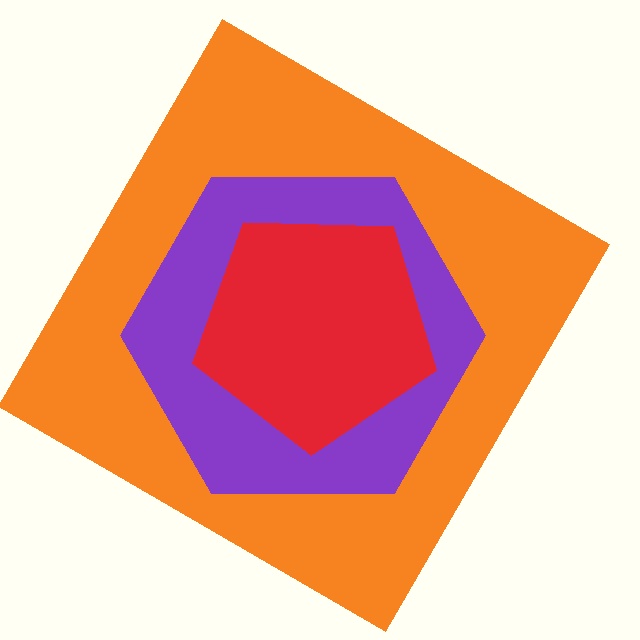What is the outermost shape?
The orange diamond.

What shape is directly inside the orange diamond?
The purple hexagon.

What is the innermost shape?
The red pentagon.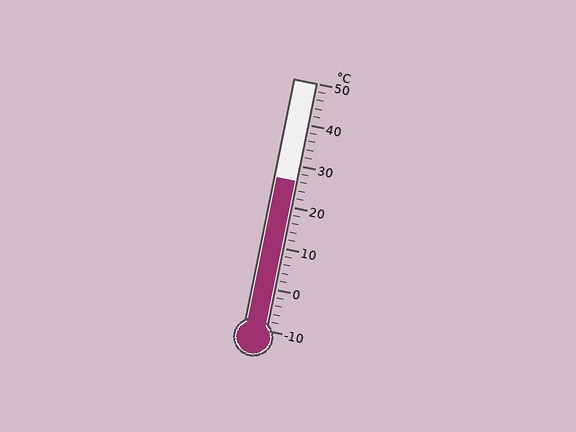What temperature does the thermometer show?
The thermometer shows approximately 26°C.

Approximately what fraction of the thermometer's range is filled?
The thermometer is filled to approximately 60% of its range.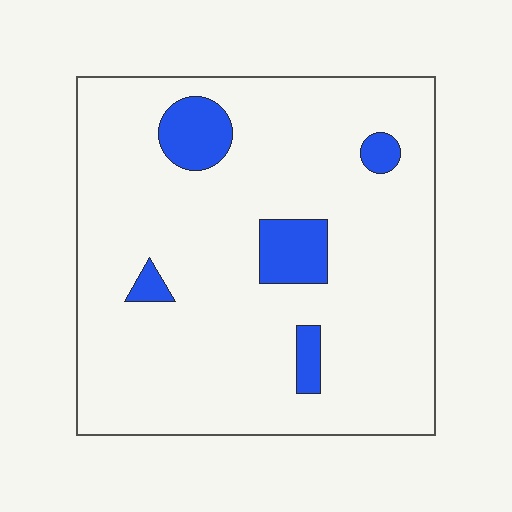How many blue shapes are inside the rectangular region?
5.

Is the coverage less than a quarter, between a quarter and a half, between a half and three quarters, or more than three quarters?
Less than a quarter.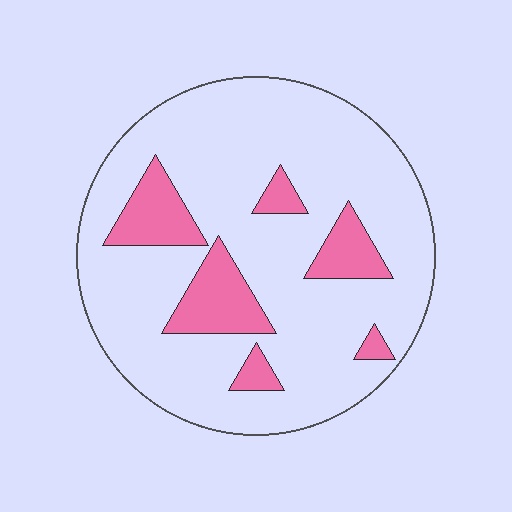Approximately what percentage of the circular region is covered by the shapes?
Approximately 20%.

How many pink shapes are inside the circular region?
6.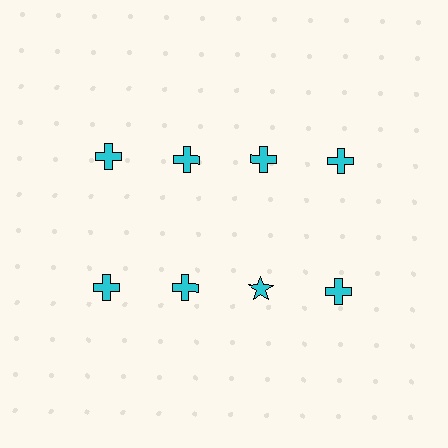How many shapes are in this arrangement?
There are 8 shapes arranged in a grid pattern.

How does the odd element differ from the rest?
It has a different shape: star instead of cross.